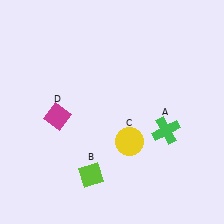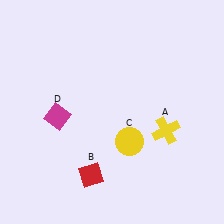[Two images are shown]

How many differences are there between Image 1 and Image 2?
There are 2 differences between the two images.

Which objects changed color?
A changed from green to yellow. B changed from lime to red.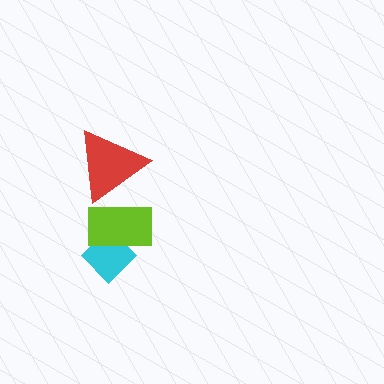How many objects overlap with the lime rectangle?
2 objects overlap with the lime rectangle.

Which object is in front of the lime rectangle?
The red triangle is in front of the lime rectangle.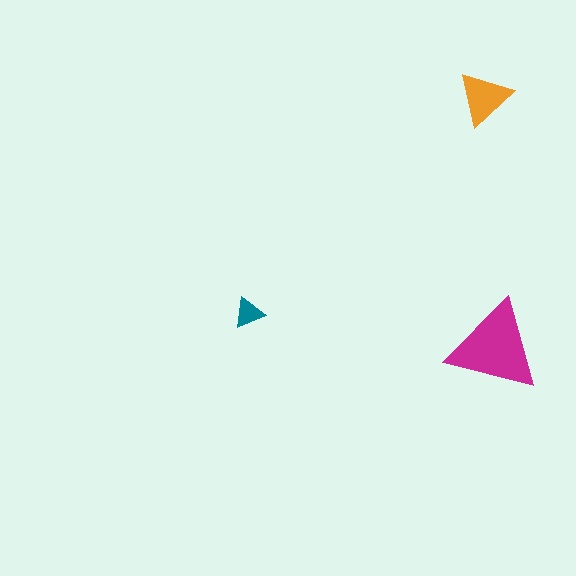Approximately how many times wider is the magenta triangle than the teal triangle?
About 3 times wider.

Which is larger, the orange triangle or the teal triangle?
The orange one.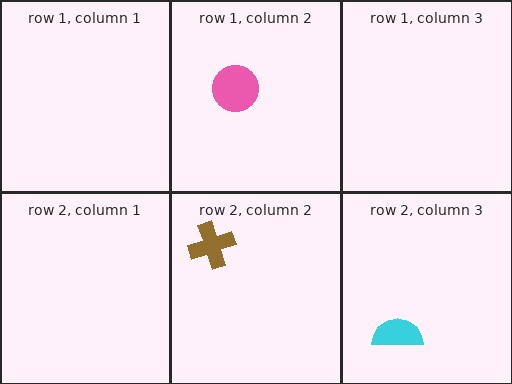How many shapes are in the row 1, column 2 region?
1.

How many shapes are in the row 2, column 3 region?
1.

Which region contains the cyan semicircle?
The row 2, column 3 region.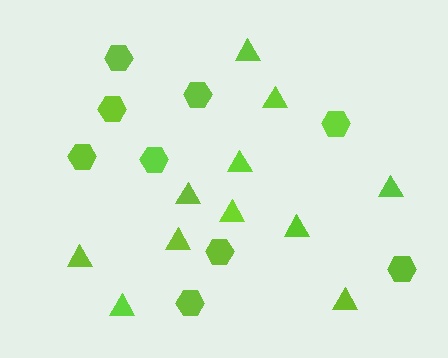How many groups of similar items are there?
There are 2 groups: one group of triangles (11) and one group of hexagons (9).